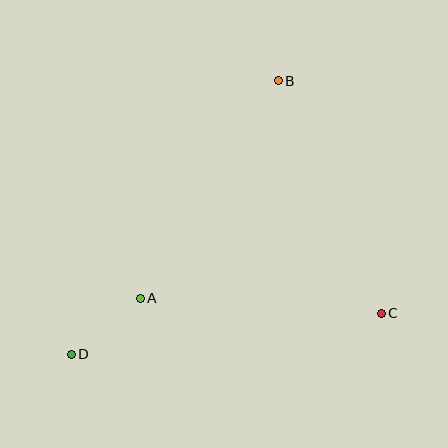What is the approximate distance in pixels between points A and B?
The distance between A and B is approximately 258 pixels.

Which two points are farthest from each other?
Points B and D are farthest from each other.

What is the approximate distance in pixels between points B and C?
The distance between B and C is approximately 254 pixels.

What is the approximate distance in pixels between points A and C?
The distance between A and C is approximately 242 pixels.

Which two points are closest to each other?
Points A and D are closest to each other.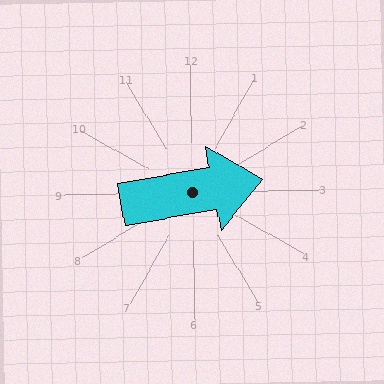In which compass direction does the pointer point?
East.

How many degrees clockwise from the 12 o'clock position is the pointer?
Approximately 81 degrees.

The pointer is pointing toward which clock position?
Roughly 3 o'clock.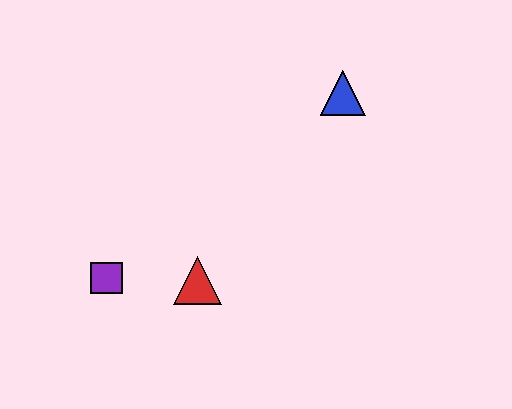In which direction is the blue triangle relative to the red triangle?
The blue triangle is above the red triangle.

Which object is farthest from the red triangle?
The blue triangle is farthest from the red triangle.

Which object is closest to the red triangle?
The purple square is closest to the red triangle.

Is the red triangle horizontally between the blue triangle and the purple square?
Yes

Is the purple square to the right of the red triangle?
No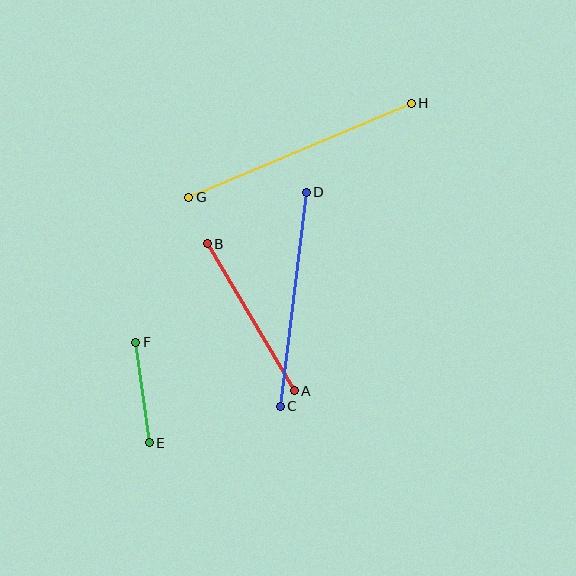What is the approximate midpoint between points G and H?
The midpoint is at approximately (300, 150) pixels.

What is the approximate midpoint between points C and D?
The midpoint is at approximately (293, 299) pixels.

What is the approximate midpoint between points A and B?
The midpoint is at approximately (251, 317) pixels.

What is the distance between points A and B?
The distance is approximately 171 pixels.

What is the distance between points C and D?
The distance is approximately 215 pixels.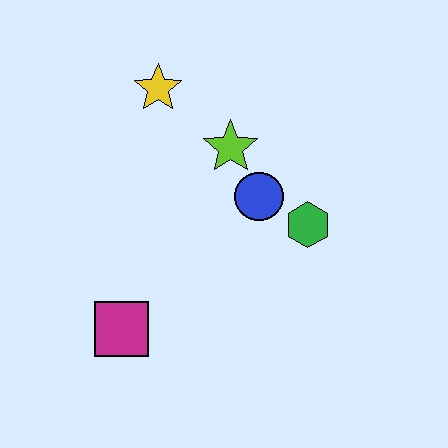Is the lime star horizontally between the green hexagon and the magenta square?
Yes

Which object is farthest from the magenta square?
The yellow star is farthest from the magenta square.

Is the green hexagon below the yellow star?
Yes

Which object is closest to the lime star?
The blue circle is closest to the lime star.